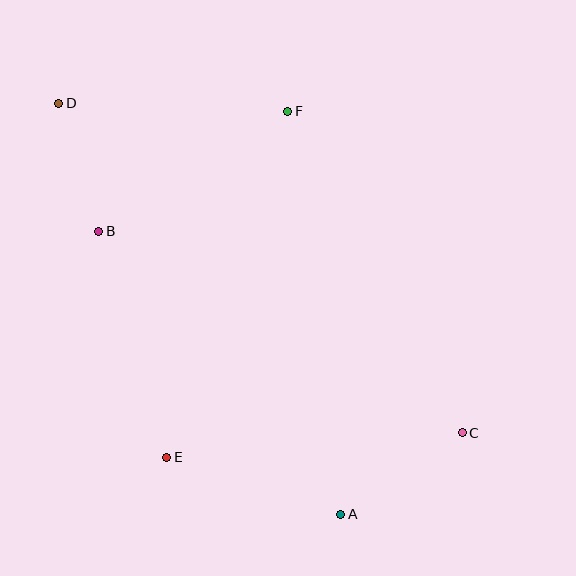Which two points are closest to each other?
Points B and D are closest to each other.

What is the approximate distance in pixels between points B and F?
The distance between B and F is approximately 224 pixels.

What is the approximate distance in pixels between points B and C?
The distance between B and C is approximately 416 pixels.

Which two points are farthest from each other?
Points C and D are farthest from each other.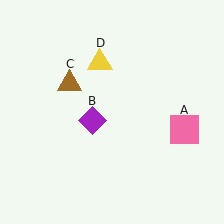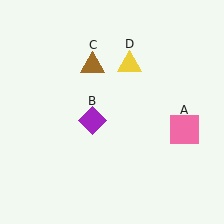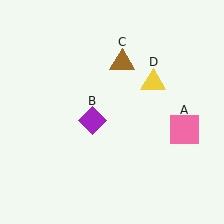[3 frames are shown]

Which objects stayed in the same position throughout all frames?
Pink square (object A) and purple diamond (object B) remained stationary.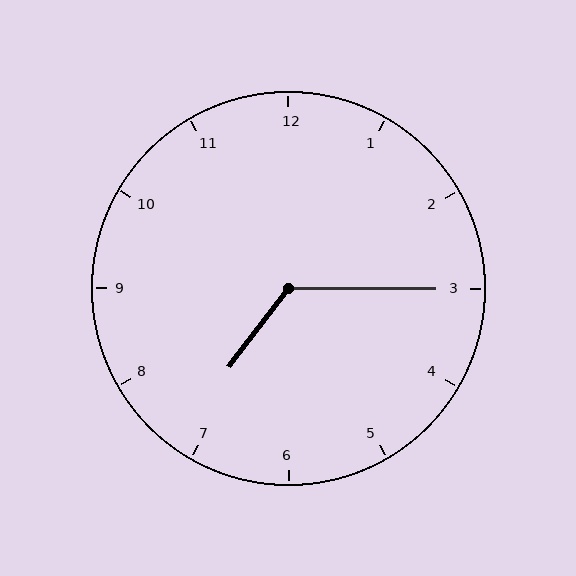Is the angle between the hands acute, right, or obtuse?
It is obtuse.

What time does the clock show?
7:15.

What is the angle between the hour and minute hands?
Approximately 128 degrees.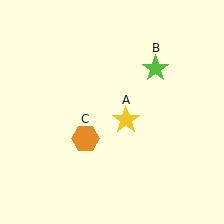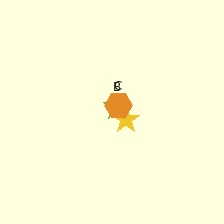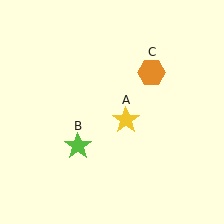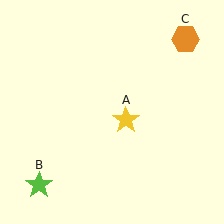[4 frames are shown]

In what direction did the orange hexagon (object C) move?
The orange hexagon (object C) moved up and to the right.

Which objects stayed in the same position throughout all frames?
Yellow star (object A) remained stationary.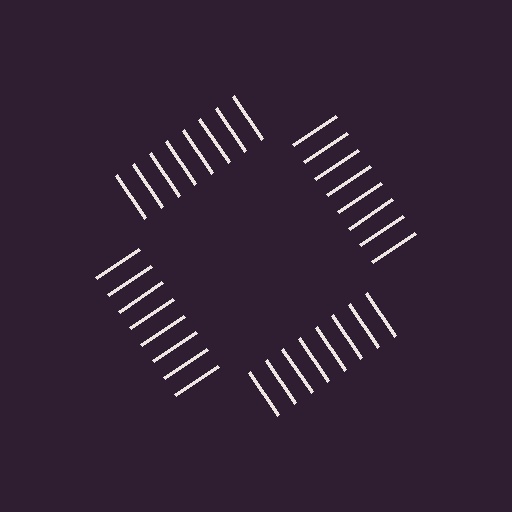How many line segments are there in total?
32 — 8 along each of the 4 edges.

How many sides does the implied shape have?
4 sides — the line-ends trace a square.